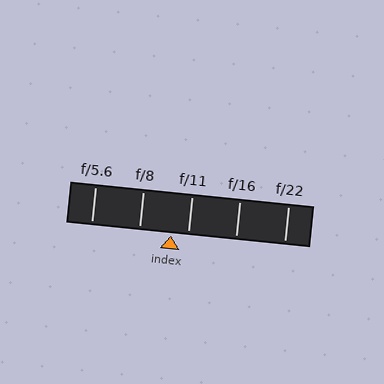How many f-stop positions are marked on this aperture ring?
There are 5 f-stop positions marked.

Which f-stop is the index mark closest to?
The index mark is closest to f/11.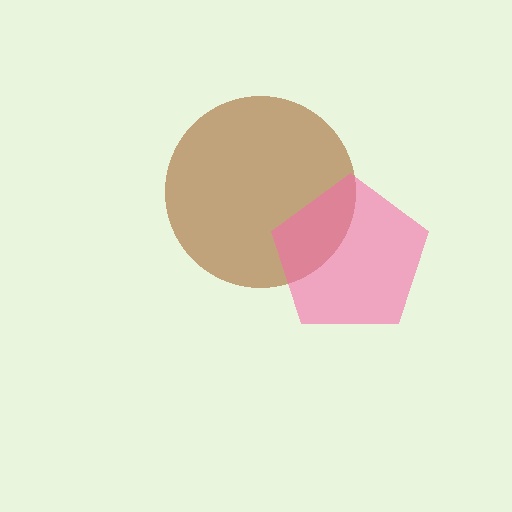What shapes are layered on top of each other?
The layered shapes are: a brown circle, a pink pentagon.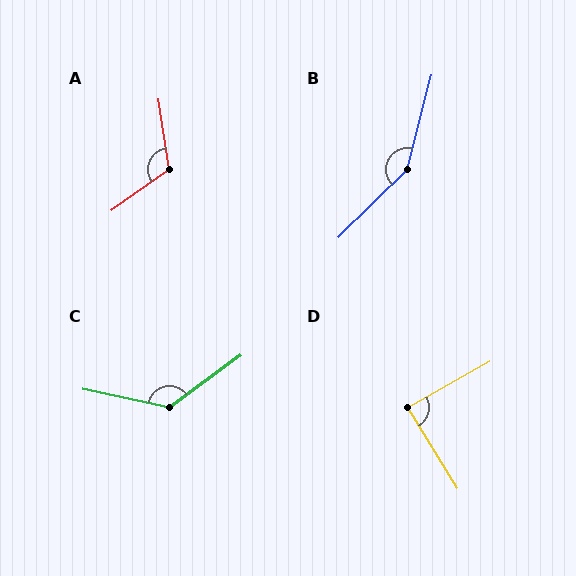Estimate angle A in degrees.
Approximately 117 degrees.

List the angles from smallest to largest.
D (88°), A (117°), C (132°), B (150°).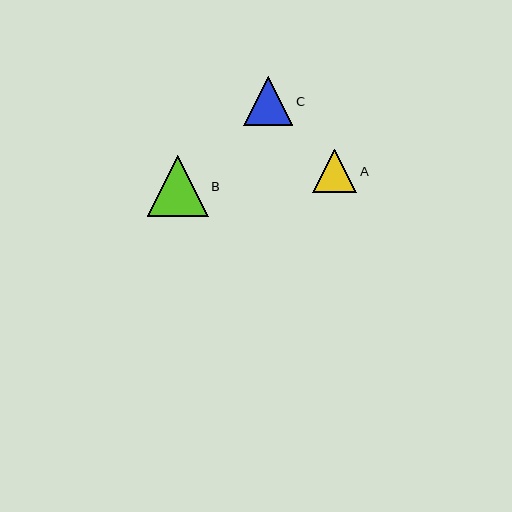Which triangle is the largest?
Triangle B is the largest with a size of approximately 61 pixels.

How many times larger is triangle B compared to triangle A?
Triangle B is approximately 1.4 times the size of triangle A.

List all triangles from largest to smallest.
From largest to smallest: B, C, A.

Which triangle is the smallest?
Triangle A is the smallest with a size of approximately 44 pixels.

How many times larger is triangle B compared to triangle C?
Triangle B is approximately 1.2 times the size of triangle C.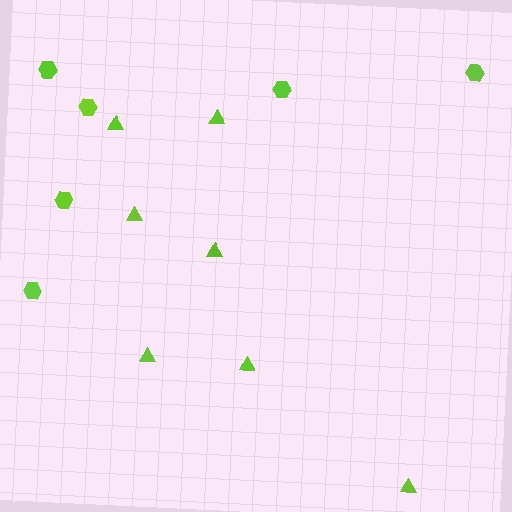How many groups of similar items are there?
There are 2 groups: one group of triangles (7) and one group of hexagons (6).